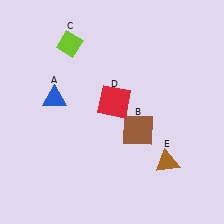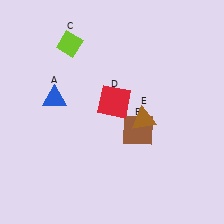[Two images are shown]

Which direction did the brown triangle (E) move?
The brown triangle (E) moved up.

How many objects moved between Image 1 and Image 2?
1 object moved between the two images.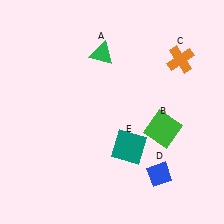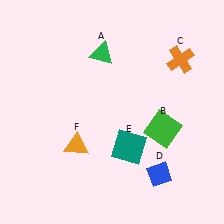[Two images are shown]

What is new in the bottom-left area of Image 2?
An orange triangle (F) was added in the bottom-left area of Image 2.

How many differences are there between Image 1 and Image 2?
There is 1 difference between the two images.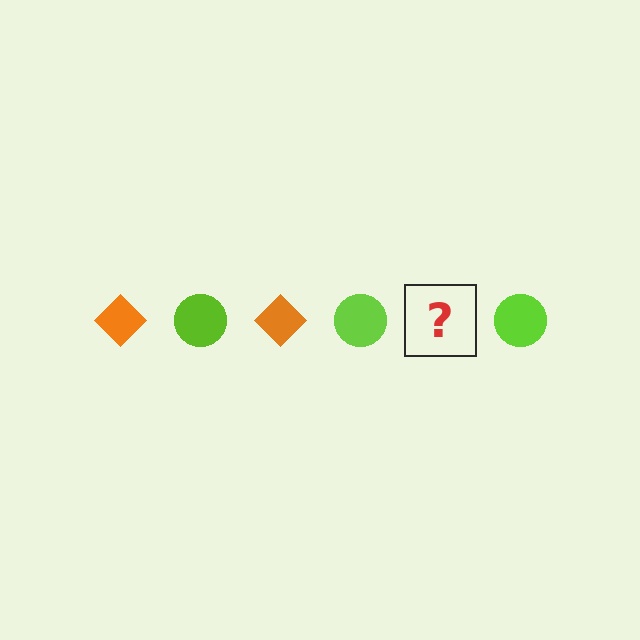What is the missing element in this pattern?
The missing element is an orange diamond.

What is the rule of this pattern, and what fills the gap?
The rule is that the pattern alternates between orange diamond and lime circle. The gap should be filled with an orange diamond.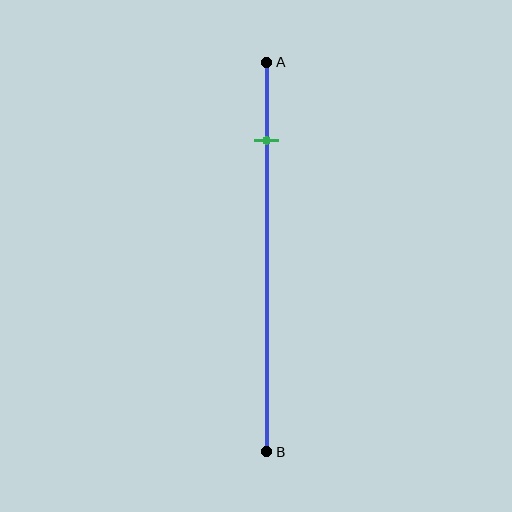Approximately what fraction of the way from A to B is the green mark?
The green mark is approximately 20% of the way from A to B.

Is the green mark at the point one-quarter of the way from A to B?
No, the mark is at about 20% from A, not at the 25% one-quarter point.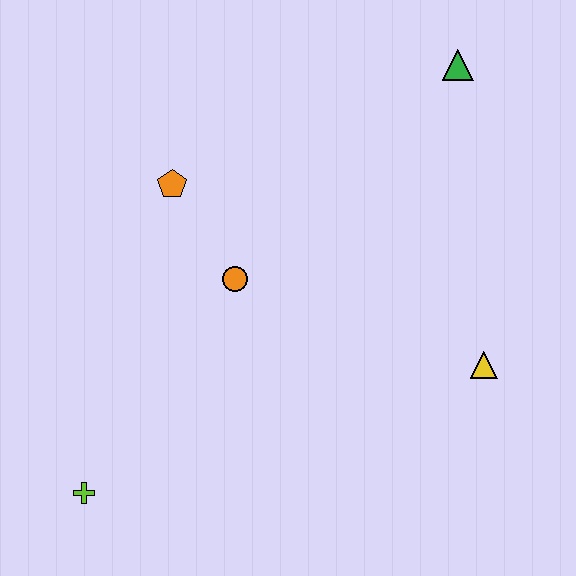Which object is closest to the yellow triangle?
The orange circle is closest to the yellow triangle.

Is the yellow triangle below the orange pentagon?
Yes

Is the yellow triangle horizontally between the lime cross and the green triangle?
No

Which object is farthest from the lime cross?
The green triangle is farthest from the lime cross.